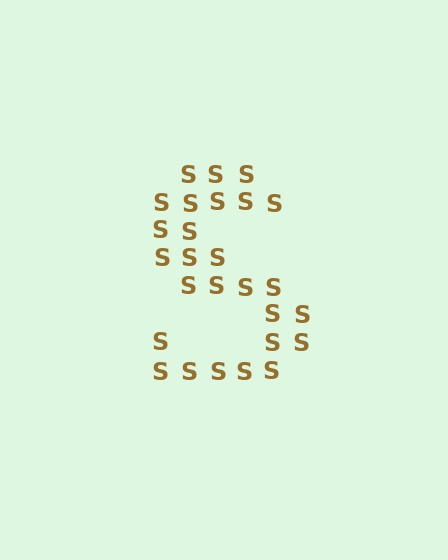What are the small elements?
The small elements are letter S's.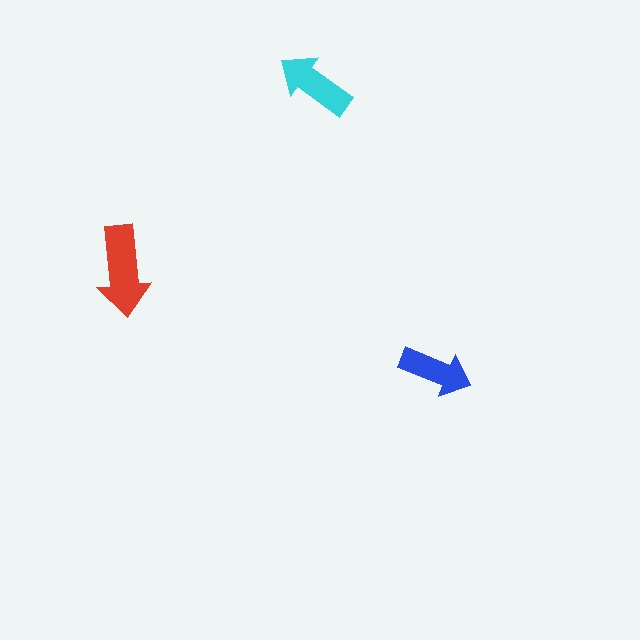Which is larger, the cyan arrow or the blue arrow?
The cyan one.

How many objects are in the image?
There are 3 objects in the image.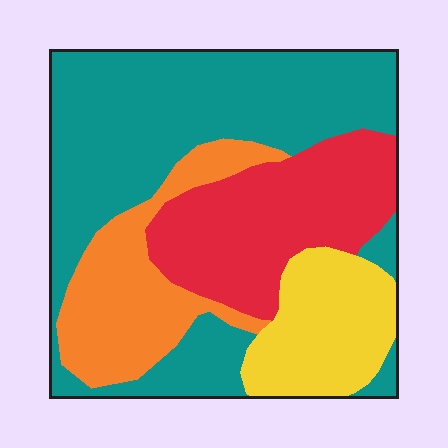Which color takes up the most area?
Teal, at roughly 45%.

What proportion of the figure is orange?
Orange covers 17% of the figure.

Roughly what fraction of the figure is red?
Red covers roughly 25% of the figure.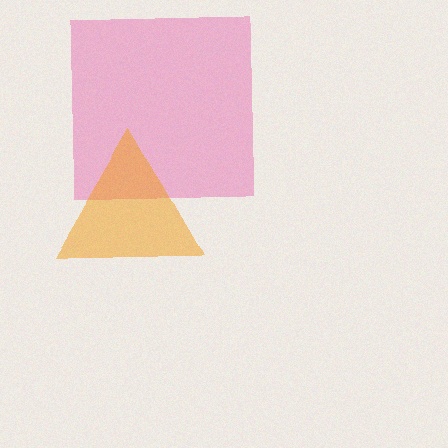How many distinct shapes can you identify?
There are 2 distinct shapes: a pink square, an orange triangle.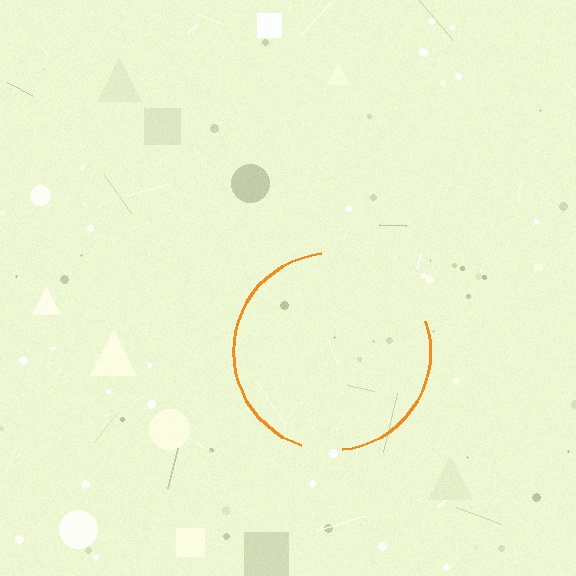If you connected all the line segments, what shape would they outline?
They would outline a circle.